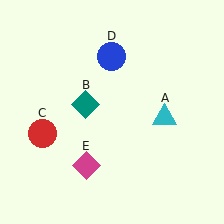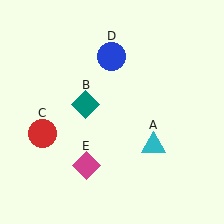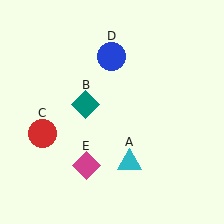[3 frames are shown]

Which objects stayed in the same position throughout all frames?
Teal diamond (object B) and red circle (object C) and blue circle (object D) and magenta diamond (object E) remained stationary.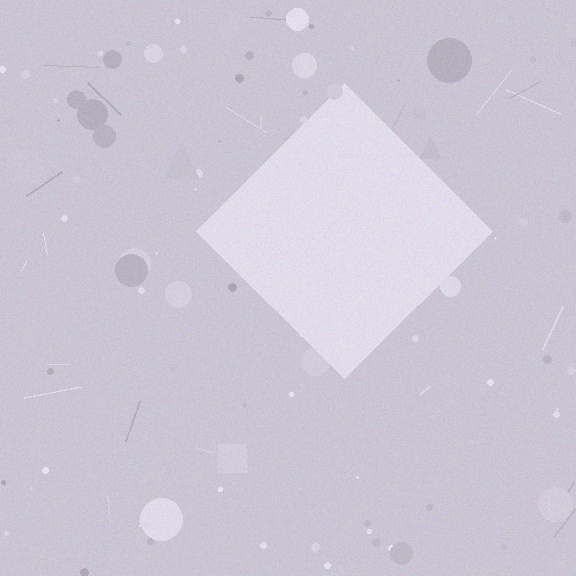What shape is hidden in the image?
A diamond is hidden in the image.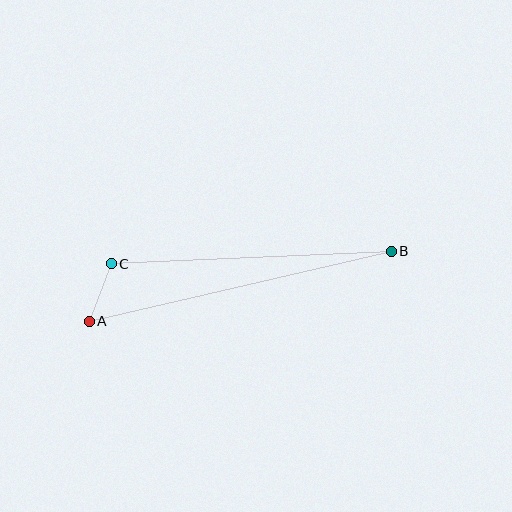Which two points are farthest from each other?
Points A and B are farthest from each other.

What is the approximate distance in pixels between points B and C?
The distance between B and C is approximately 281 pixels.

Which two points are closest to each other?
Points A and C are closest to each other.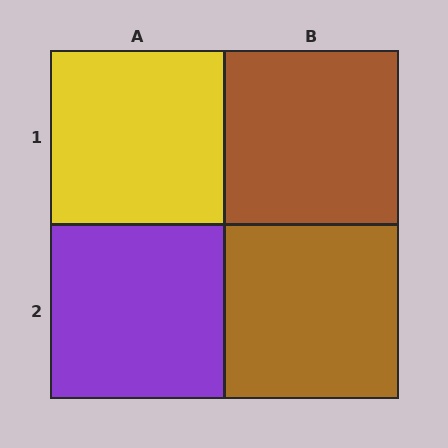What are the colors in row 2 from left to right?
Purple, brown.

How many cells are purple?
1 cell is purple.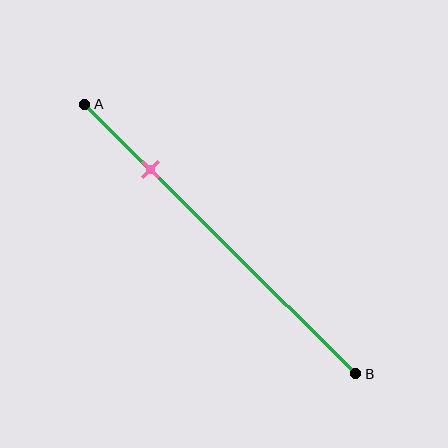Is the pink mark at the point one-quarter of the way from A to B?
Yes, the mark is approximately at the one-quarter point.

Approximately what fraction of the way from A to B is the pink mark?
The pink mark is approximately 25% of the way from A to B.